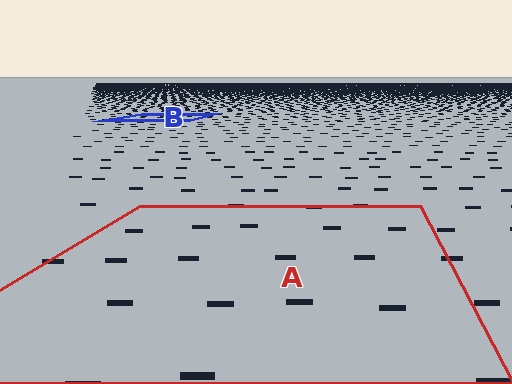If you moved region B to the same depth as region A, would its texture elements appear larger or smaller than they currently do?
They would appear larger. At a closer depth, the same texture elements are projected at a bigger on-screen size.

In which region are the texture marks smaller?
The texture marks are smaller in region B, because it is farther away.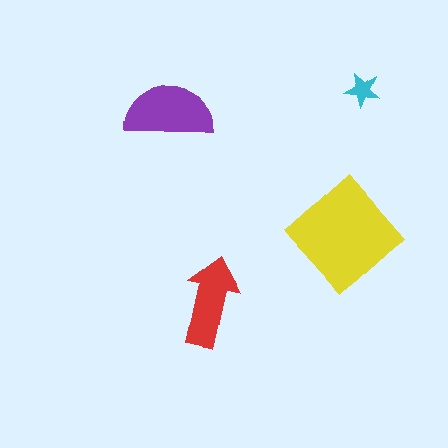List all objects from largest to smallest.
The yellow diamond, the purple semicircle, the red arrow, the cyan star.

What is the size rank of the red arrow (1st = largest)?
3rd.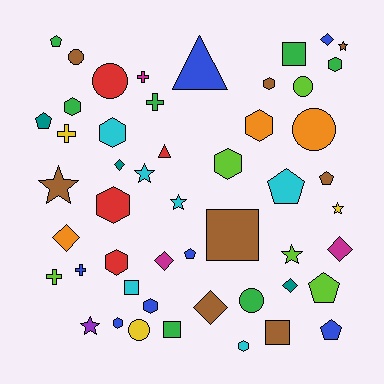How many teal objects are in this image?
There are 3 teal objects.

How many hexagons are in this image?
There are 11 hexagons.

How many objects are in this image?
There are 50 objects.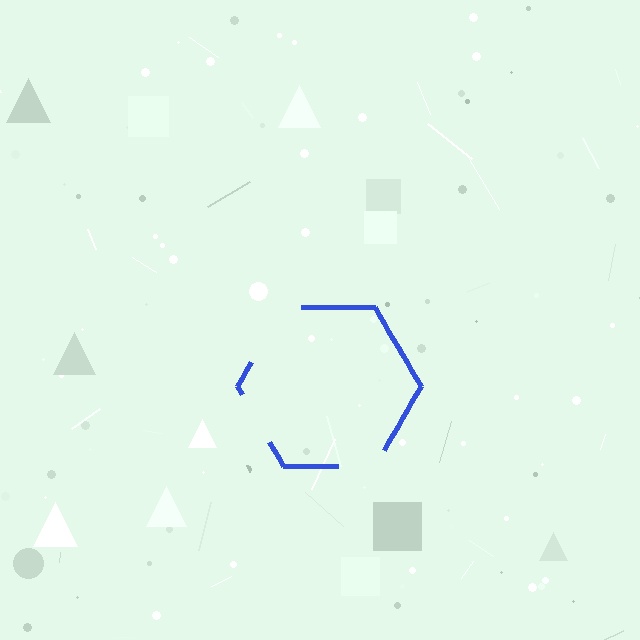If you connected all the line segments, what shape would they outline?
They would outline a hexagon.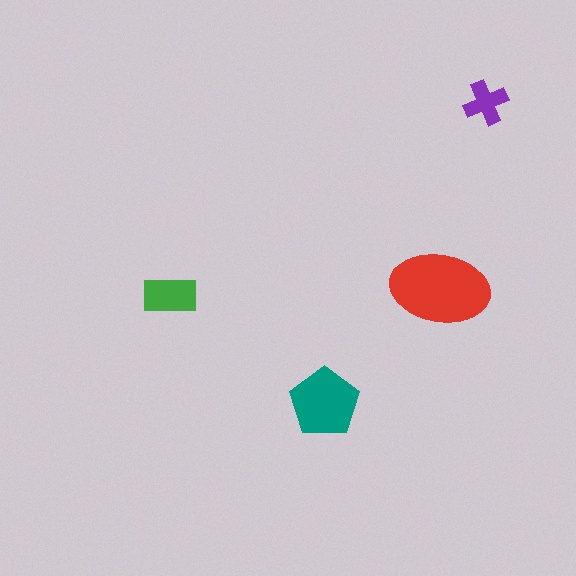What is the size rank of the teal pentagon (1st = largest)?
2nd.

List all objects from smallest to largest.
The purple cross, the green rectangle, the teal pentagon, the red ellipse.